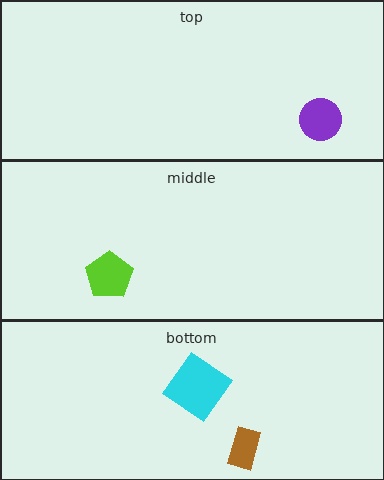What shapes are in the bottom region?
The cyan diamond, the brown rectangle.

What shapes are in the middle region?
The lime pentagon.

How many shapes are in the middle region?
1.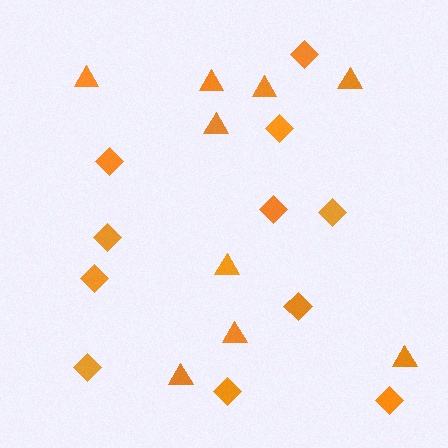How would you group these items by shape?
There are 2 groups: one group of triangles (9) and one group of diamonds (11).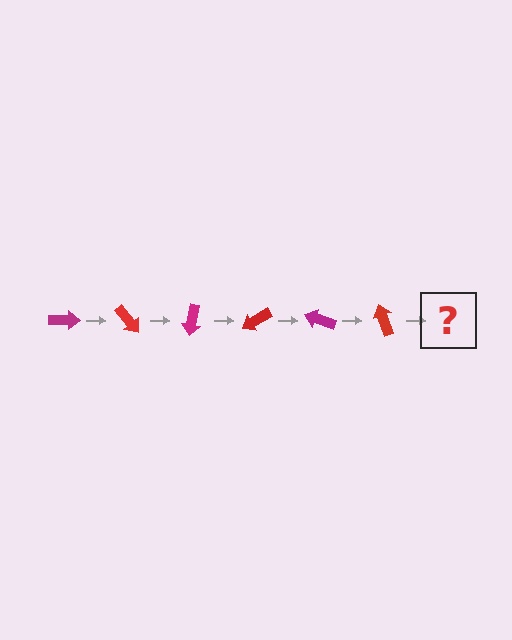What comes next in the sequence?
The next element should be a magenta arrow, rotated 300 degrees from the start.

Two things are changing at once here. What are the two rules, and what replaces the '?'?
The two rules are that it rotates 50 degrees each step and the color cycles through magenta and red. The '?' should be a magenta arrow, rotated 300 degrees from the start.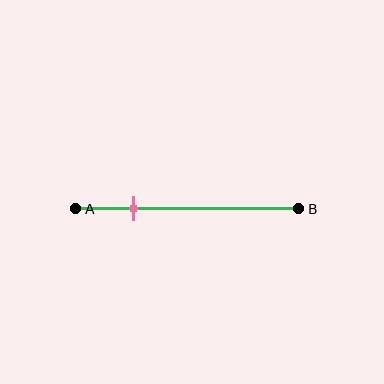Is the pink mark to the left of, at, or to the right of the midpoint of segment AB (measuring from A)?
The pink mark is to the left of the midpoint of segment AB.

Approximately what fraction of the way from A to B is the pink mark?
The pink mark is approximately 25% of the way from A to B.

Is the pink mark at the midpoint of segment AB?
No, the mark is at about 25% from A, not at the 50% midpoint.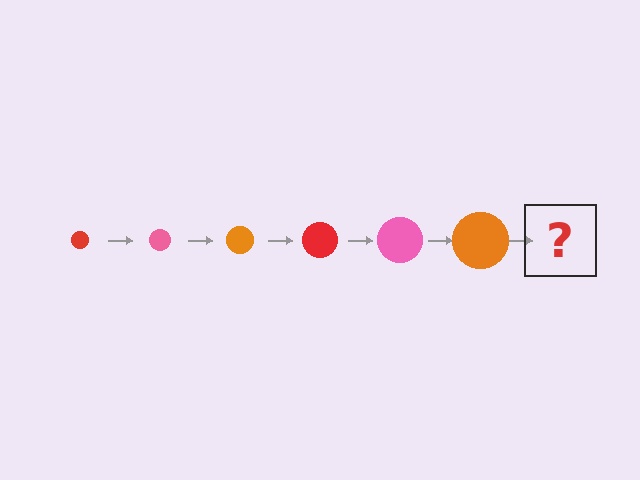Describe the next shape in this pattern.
It should be a red circle, larger than the previous one.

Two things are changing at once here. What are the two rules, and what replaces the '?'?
The two rules are that the circle grows larger each step and the color cycles through red, pink, and orange. The '?' should be a red circle, larger than the previous one.